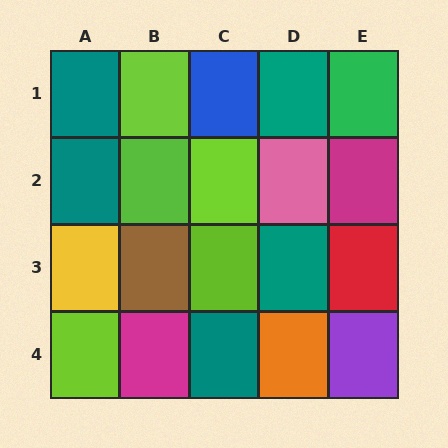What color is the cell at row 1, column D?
Teal.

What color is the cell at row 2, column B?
Lime.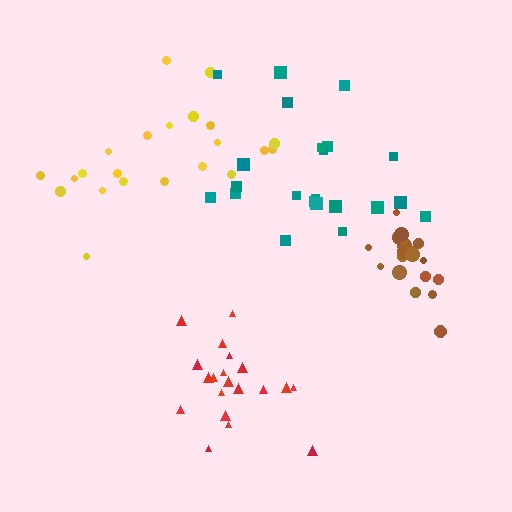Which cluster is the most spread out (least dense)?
Yellow.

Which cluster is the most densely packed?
Brown.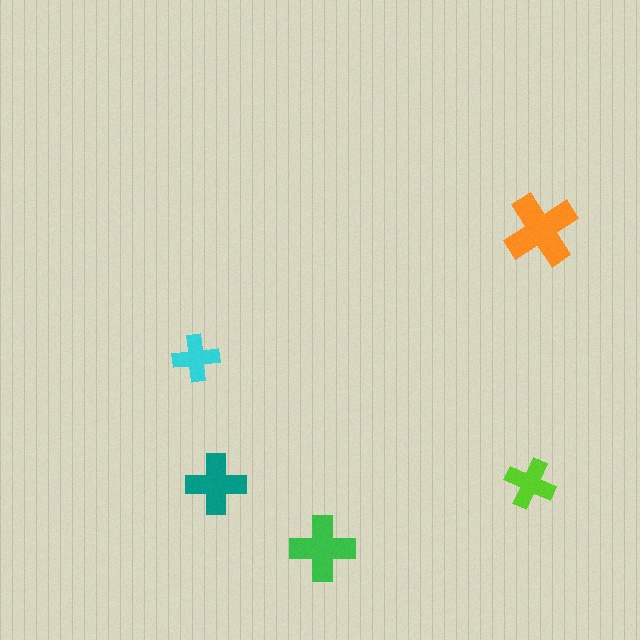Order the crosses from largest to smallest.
the orange one, the green one, the teal one, the lime one, the cyan one.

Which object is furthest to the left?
The cyan cross is leftmost.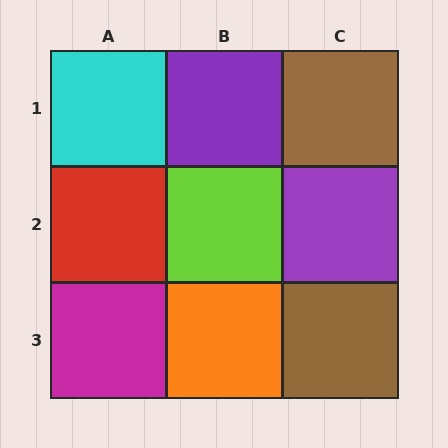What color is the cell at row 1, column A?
Cyan.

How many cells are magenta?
1 cell is magenta.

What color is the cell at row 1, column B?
Purple.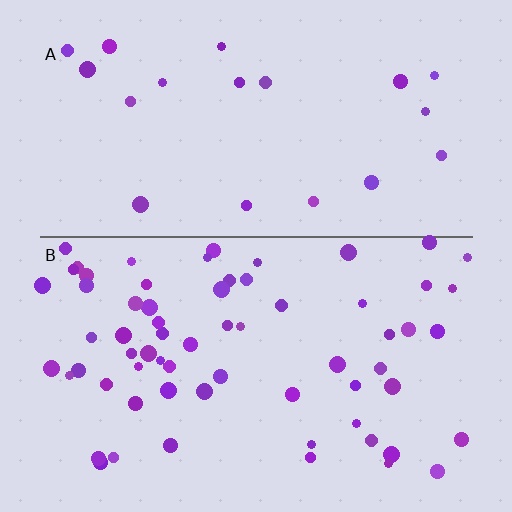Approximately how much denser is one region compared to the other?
Approximately 3.3× — region B over region A.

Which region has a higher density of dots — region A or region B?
B (the bottom).